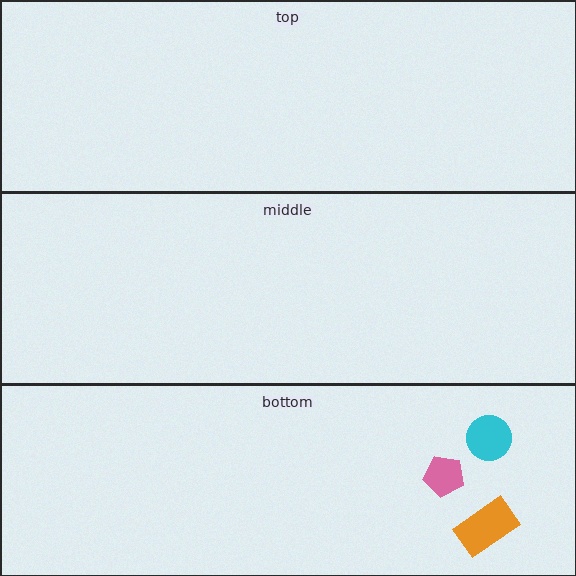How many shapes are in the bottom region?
3.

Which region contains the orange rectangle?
The bottom region.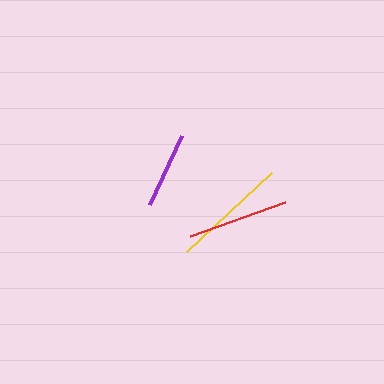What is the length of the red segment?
The red segment is approximately 101 pixels long.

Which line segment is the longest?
The yellow line is the longest at approximately 116 pixels.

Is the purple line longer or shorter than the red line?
The red line is longer than the purple line.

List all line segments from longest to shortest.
From longest to shortest: yellow, red, purple.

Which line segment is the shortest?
The purple line is the shortest at approximately 76 pixels.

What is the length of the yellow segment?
The yellow segment is approximately 116 pixels long.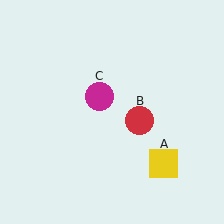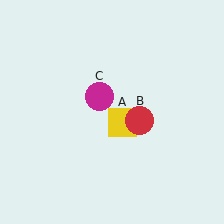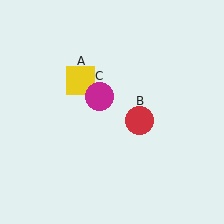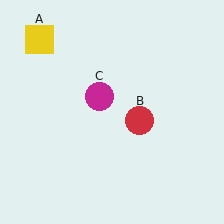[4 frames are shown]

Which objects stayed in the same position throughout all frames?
Red circle (object B) and magenta circle (object C) remained stationary.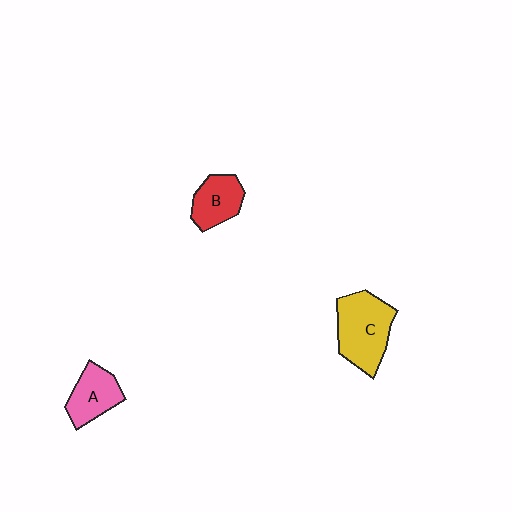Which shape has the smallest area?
Shape B (red).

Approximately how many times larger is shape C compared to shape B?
Approximately 1.6 times.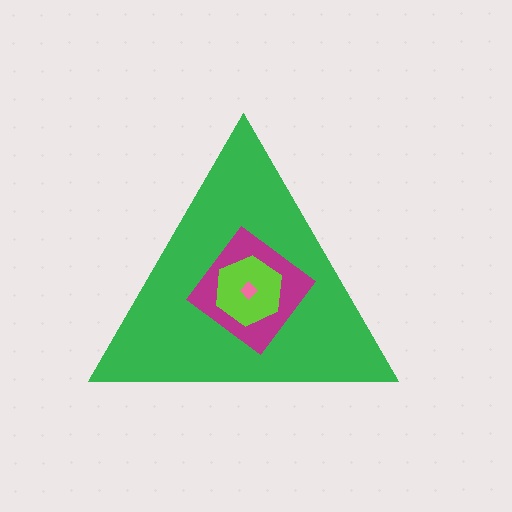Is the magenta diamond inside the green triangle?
Yes.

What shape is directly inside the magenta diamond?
The lime hexagon.